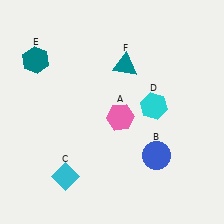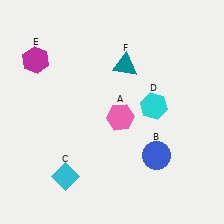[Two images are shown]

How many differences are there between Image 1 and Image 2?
There is 1 difference between the two images.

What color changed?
The hexagon (E) changed from teal in Image 1 to magenta in Image 2.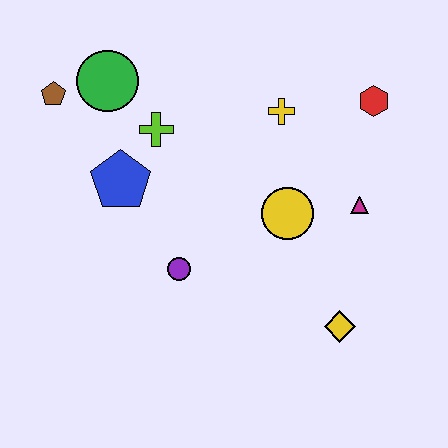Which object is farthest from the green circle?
The yellow diamond is farthest from the green circle.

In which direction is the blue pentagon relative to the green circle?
The blue pentagon is below the green circle.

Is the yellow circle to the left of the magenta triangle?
Yes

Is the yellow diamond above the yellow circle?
No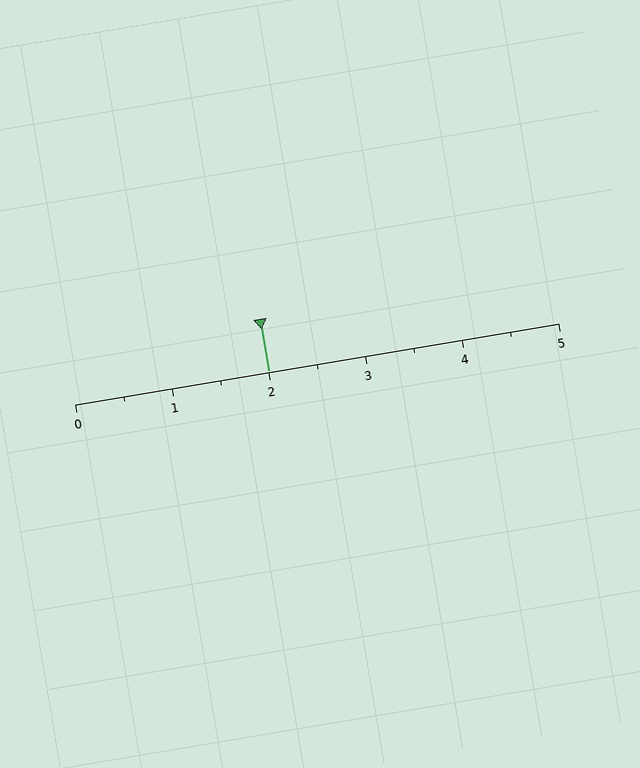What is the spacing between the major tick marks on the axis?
The major ticks are spaced 1 apart.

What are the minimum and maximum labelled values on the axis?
The axis runs from 0 to 5.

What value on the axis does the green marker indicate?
The marker indicates approximately 2.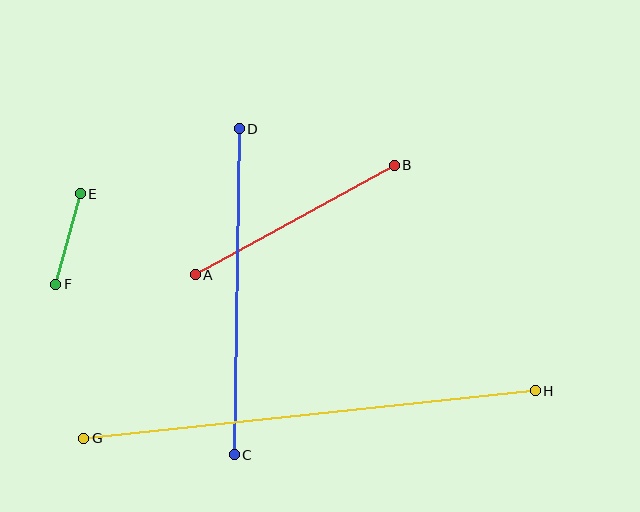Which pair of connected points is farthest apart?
Points G and H are farthest apart.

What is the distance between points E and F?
The distance is approximately 94 pixels.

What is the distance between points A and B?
The distance is approximately 227 pixels.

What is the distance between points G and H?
The distance is approximately 454 pixels.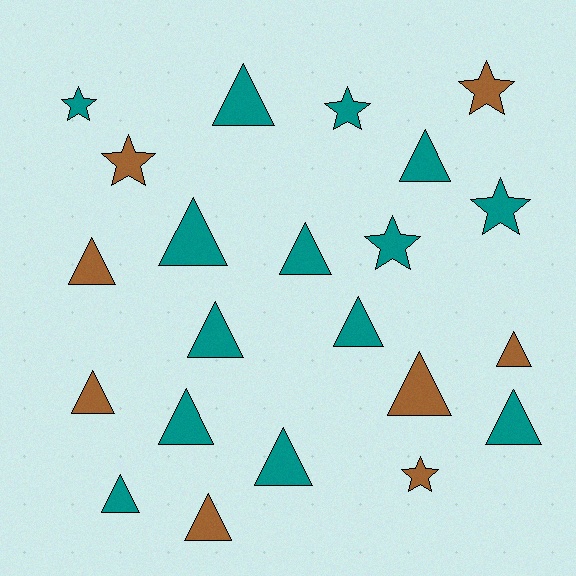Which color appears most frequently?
Teal, with 14 objects.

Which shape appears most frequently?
Triangle, with 15 objects.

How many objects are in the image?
There are 22 objects.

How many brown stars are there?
There are 3 brown stars.